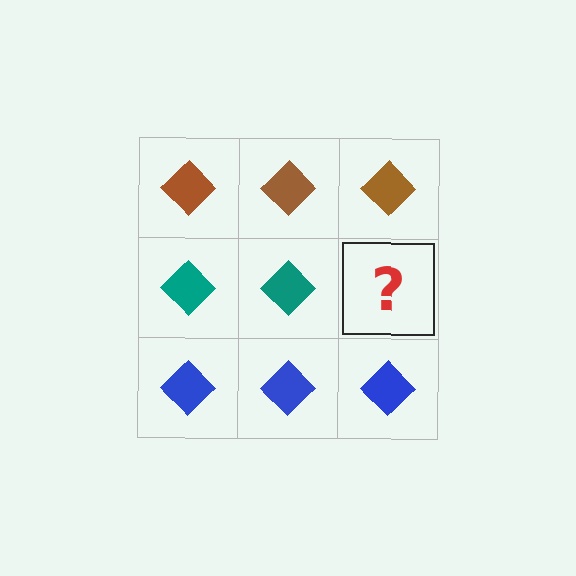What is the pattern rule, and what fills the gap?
The rule is that each row has a consistent color. The gap should be filled with a teal diamond.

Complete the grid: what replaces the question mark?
The question mark should be replaced with a teal diamond.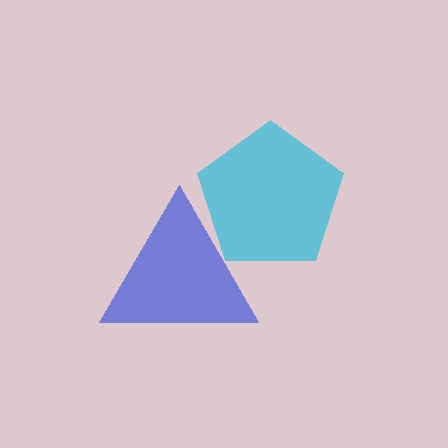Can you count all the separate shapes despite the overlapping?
Yes, there are 2 separate shapes.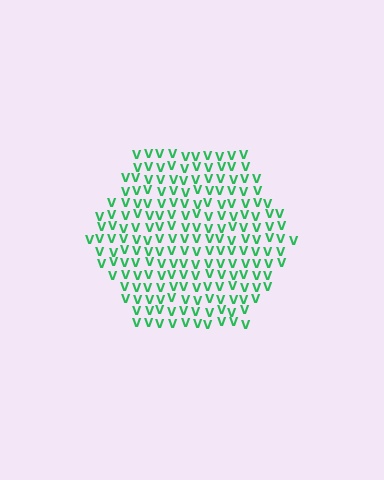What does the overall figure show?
The overall figure shows a hexagon.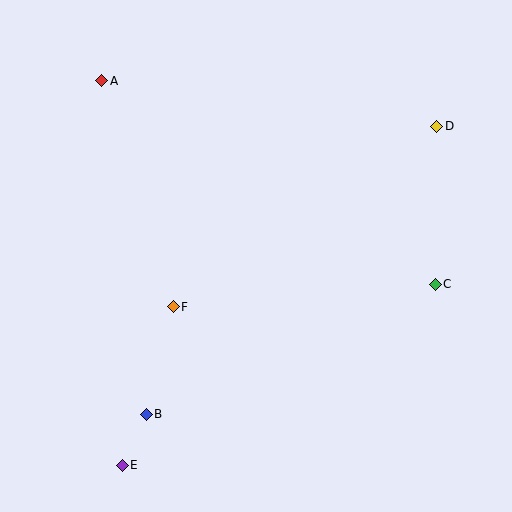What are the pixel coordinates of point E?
Point E is at (122, 465).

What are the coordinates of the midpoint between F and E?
The midpoint between F and E is at (148, 386).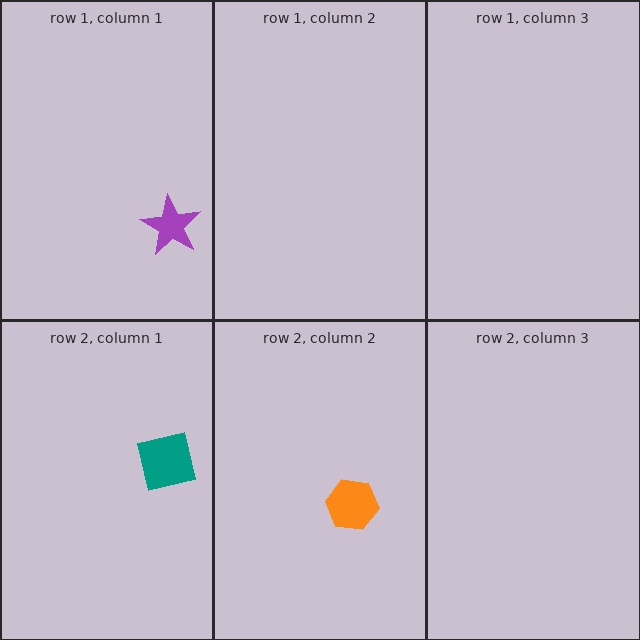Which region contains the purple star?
The row 1, column 1 region.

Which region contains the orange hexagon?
The row 2, column 2 region.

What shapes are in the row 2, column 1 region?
The teal square.